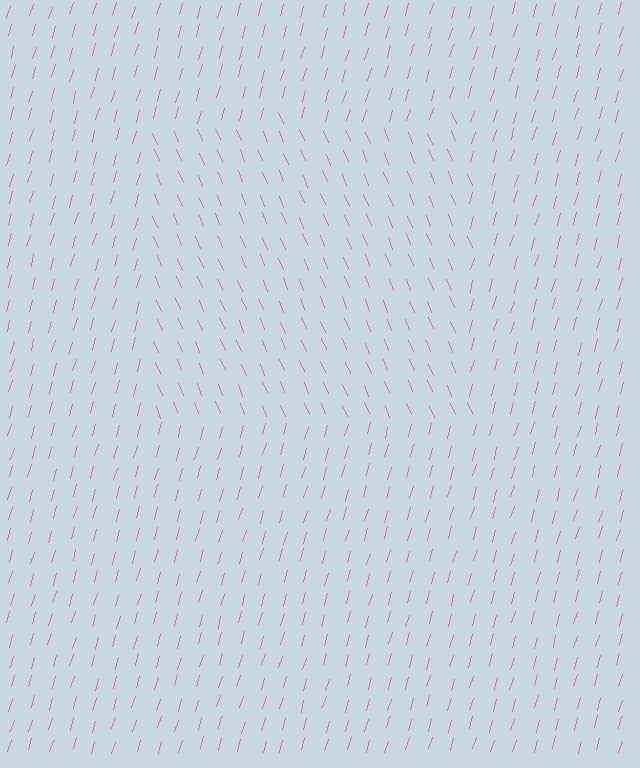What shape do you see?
I see a rectangle.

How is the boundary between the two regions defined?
The boundary is defined purely by a change in line orientation (approximately 39 degrees difference). All lines are the same color and thickness.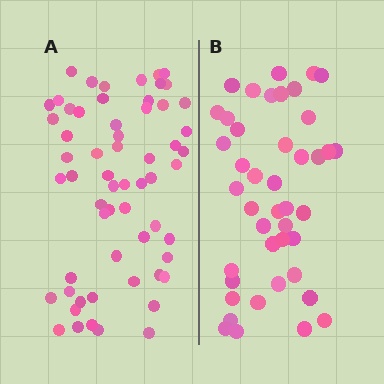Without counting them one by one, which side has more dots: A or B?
Region A (the left region) has more dots.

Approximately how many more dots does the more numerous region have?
Region A has approximately 15 more dots than region B.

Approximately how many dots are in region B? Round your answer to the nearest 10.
About 40 dots. (The exact count is 43, which rounds to 40.)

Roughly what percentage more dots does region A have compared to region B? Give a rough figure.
About 40% more.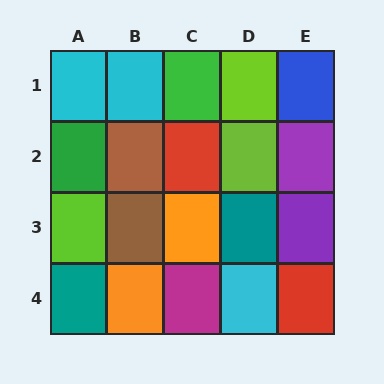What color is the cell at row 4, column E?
Red.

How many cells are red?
2 cells are red.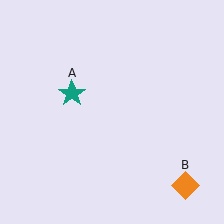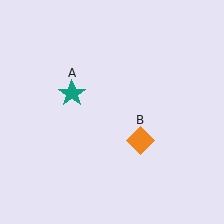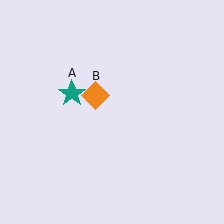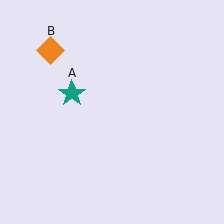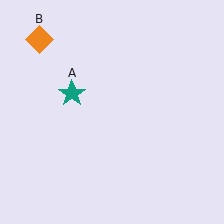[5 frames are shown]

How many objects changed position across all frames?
1 object changed position: orange diamond (object B).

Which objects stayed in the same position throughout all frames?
Teal star (object A) remained stationary.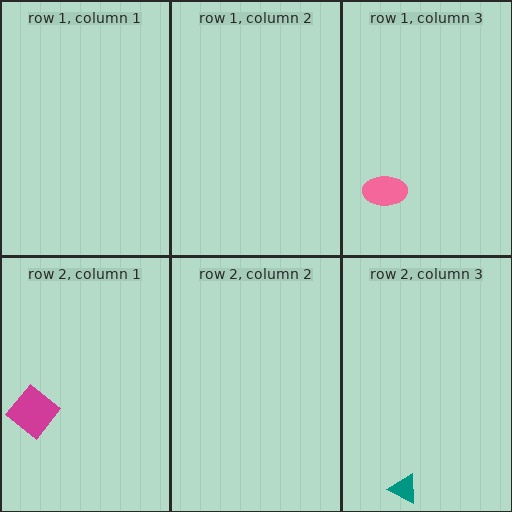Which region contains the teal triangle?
The row 2, column 3 region.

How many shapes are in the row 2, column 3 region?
1.